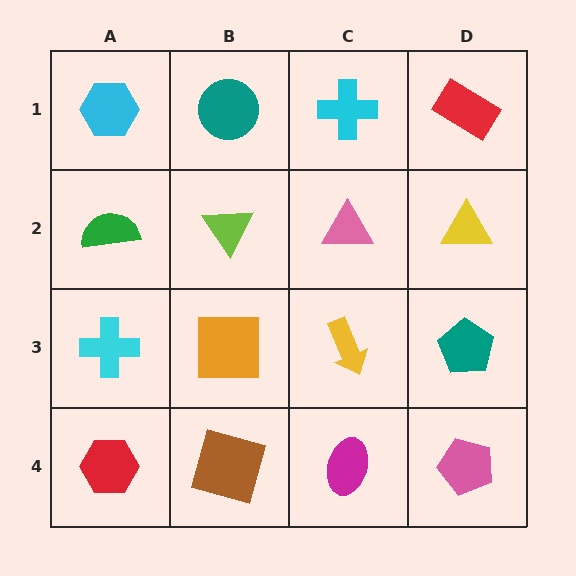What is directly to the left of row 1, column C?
A teal circle.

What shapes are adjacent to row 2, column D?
A red rectangle (row 1, column D), a teal pentagon (row 3, column D), a pink triangle (row 2, column C).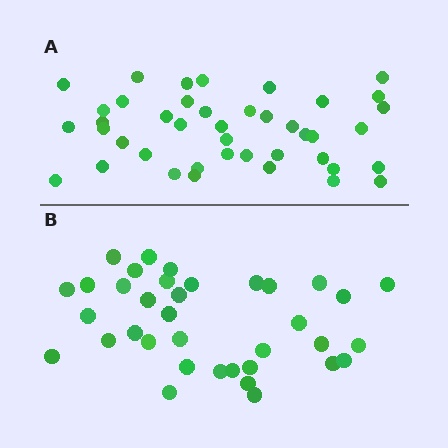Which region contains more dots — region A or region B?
Region A (the top region) has more dots.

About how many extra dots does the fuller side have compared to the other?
Region A has about 6 more dots than region B.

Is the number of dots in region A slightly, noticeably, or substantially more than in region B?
Region A has only slightly more — the two regions are fairly close. The ratio is roughly 1.2 to 1.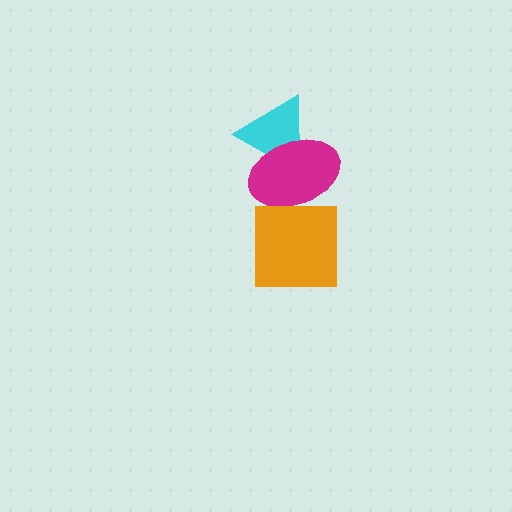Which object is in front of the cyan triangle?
The magenta ellipse is in front of the cyan triangle.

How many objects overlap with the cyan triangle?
1 object overlaps with the cyan triangle.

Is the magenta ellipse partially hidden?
Yes, it is partially covered by another shape.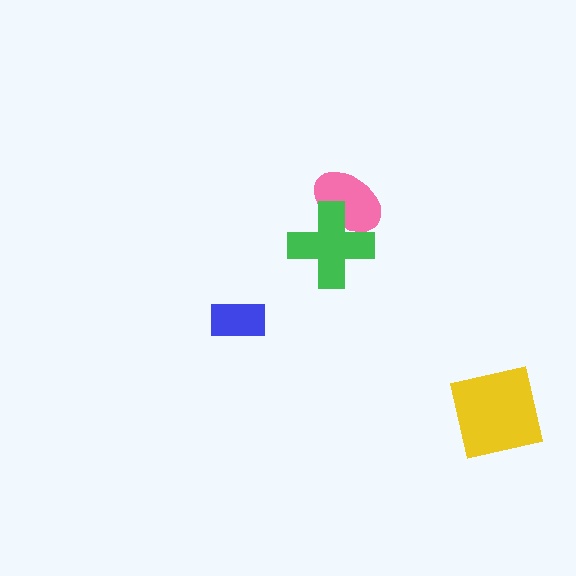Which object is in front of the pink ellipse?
The green cross is in front of the pink ellipse.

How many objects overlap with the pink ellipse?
1 object overlaps with the pink ellipse.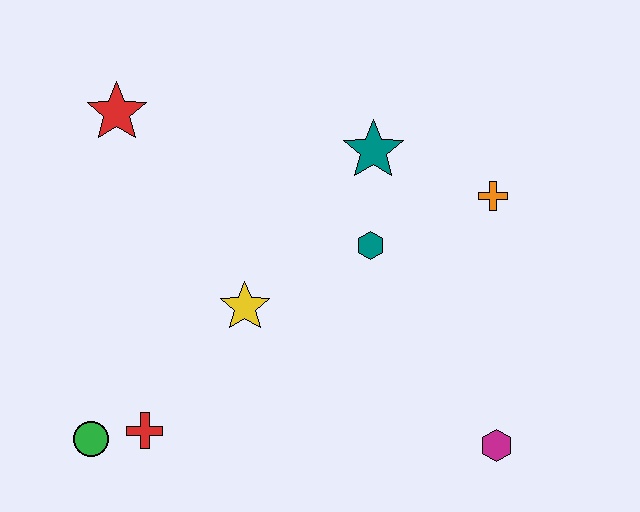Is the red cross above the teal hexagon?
No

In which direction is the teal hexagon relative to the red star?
The teal hexagon is to the right of the red star.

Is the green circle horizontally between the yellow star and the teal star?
No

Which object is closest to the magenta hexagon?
The teal hexagon is closest to the magenta hexagon.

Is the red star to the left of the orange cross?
Yes